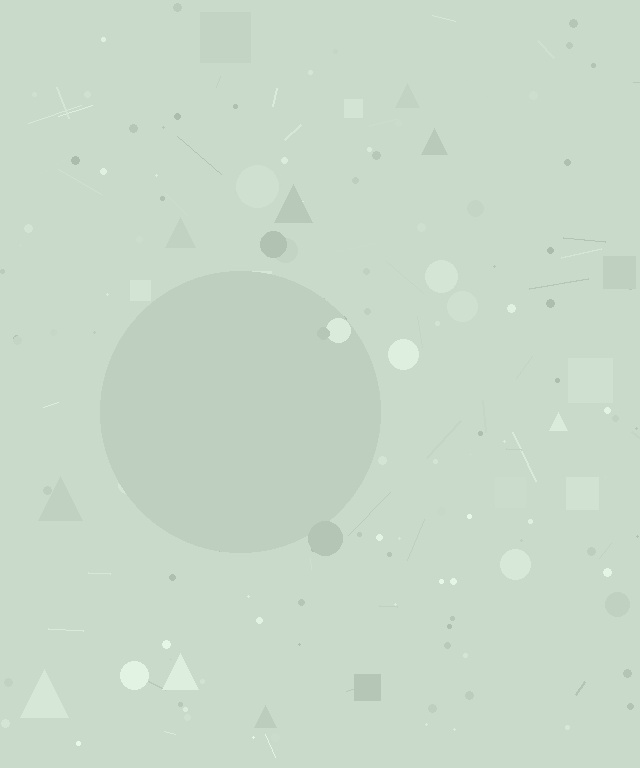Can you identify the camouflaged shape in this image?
The camouflaged shape is a circle.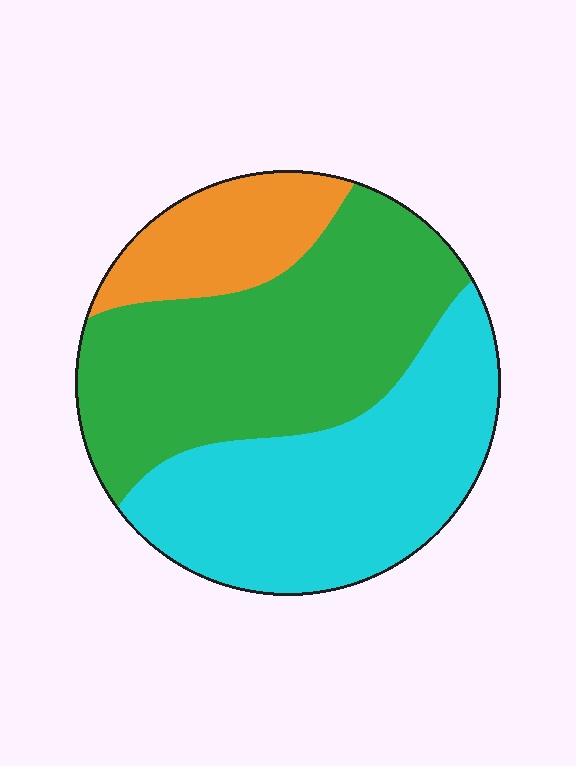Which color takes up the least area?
Orange, at roughly 15%.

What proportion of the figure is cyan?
Cyan takes up about two fifths (2/5) of the figure.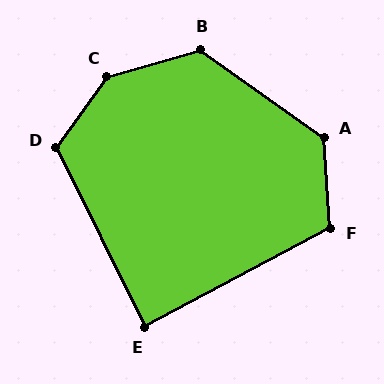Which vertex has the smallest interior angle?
E, at approximately 88 degrees.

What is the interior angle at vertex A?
Approximately 129 degrees (obtuse).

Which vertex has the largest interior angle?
C, at approximately 142 degrees.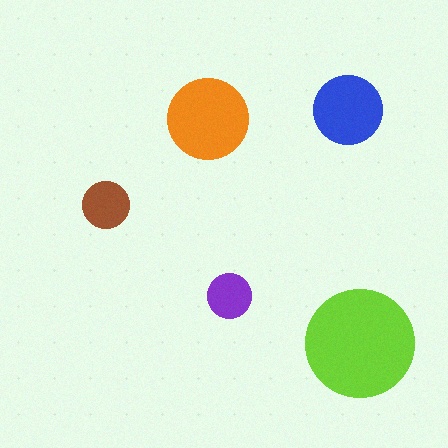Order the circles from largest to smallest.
the lime one, the orange one, the blue one, the brown one, the purple one.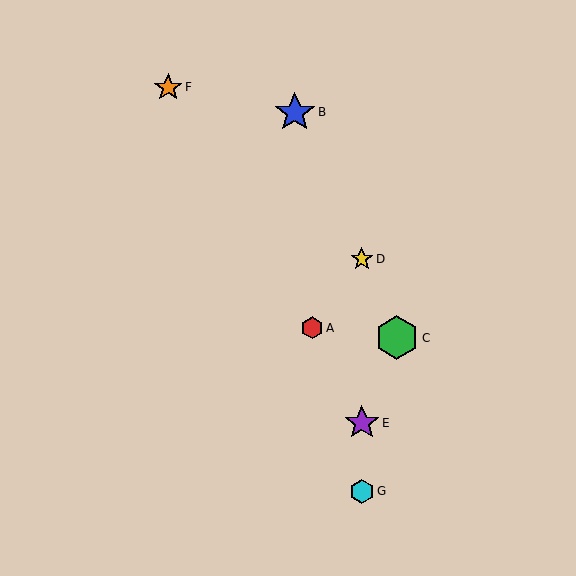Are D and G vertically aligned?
Yes, both are at x≈362.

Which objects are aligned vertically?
Objects D, E, G are aligned vertically.